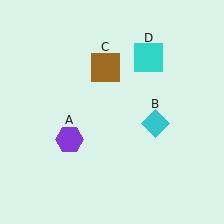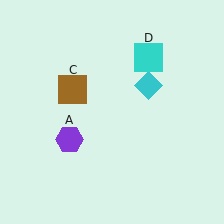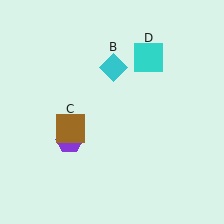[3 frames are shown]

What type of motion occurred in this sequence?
The cyan diamond (object B), brown square (object C) rotated counterclockwise around the center of the scene.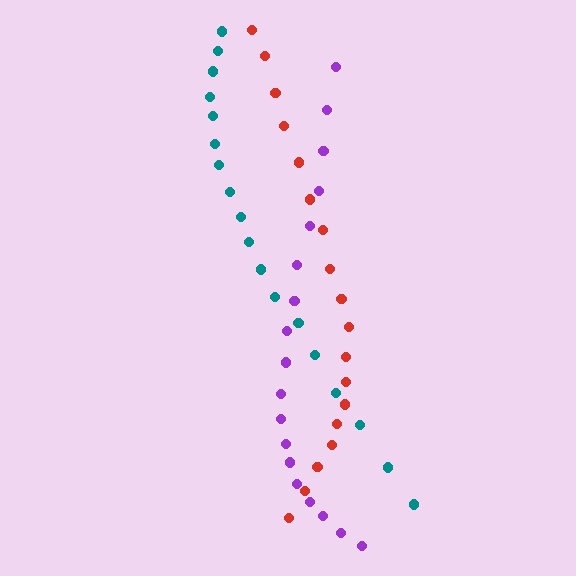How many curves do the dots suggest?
There are 3 distinct paths.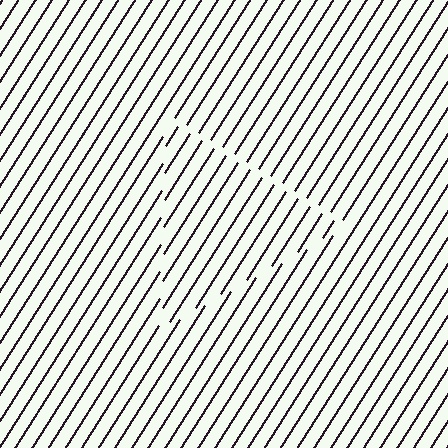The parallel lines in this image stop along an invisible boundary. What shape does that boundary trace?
An illusory triangle. The interior of the shape contains the same grating, shifted by half a period — the contour is defined by the phase discontinuity where line-ends from the inner and outer gratings abut.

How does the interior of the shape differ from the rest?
The interior of the shape contains the same grating, shifted by half a period — the contour is defined by the phase discontinuity where line-ends from the inner and outer gratings abut.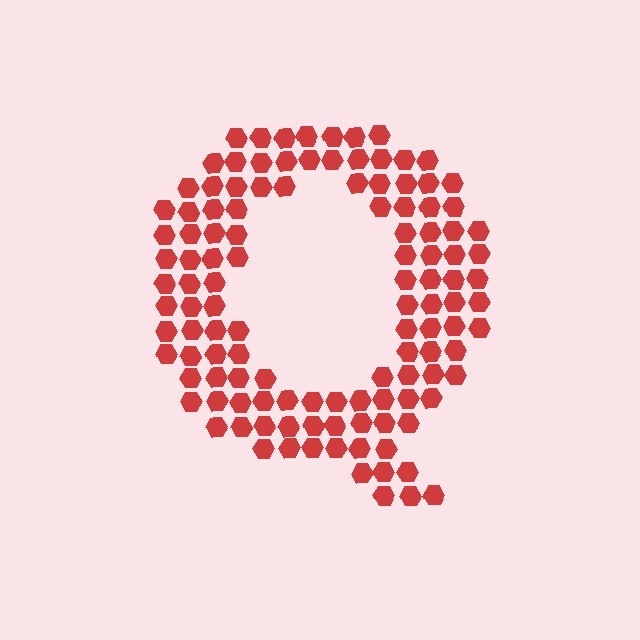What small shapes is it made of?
It is made of small hexagons.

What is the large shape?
The large shape is the letter Q.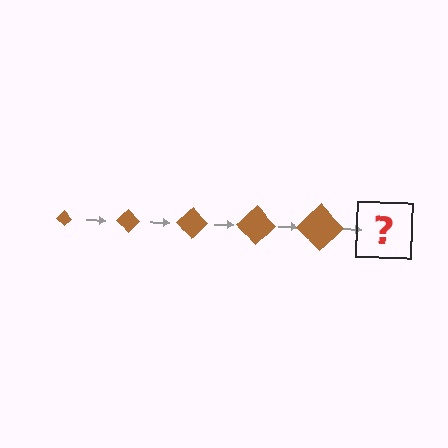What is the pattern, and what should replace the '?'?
The pattern is that the diamond gets progressively larger each step. The '?' should be a brown diamond, larger than the previous one.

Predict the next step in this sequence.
The next step is a brown diamond, larger than the previous one.